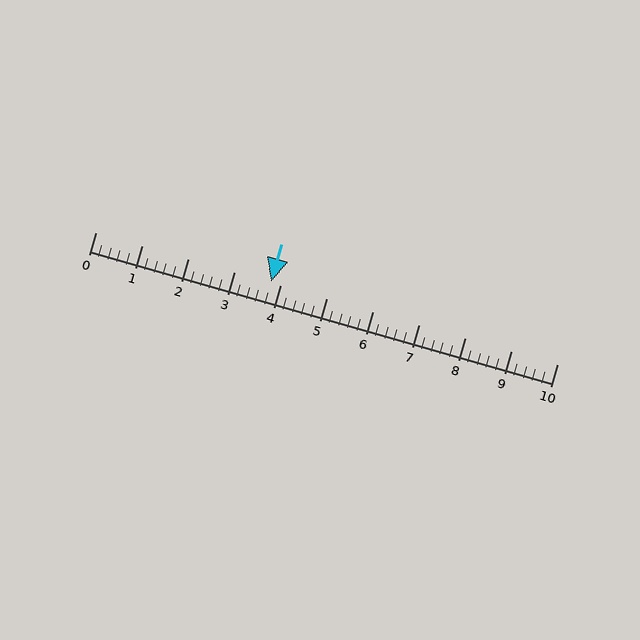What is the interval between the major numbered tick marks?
The major tick marks are spaced 1 units apart.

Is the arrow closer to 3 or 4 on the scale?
The arrow is closer to 4.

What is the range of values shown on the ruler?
The ruler shows values from 0 to 10.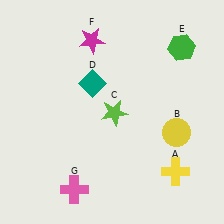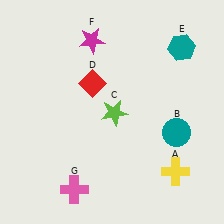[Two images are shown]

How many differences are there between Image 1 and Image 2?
There are 3 differences between the two images.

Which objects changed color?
B changed from yellow to teal. D changed from teal to red. E changed from green to teal.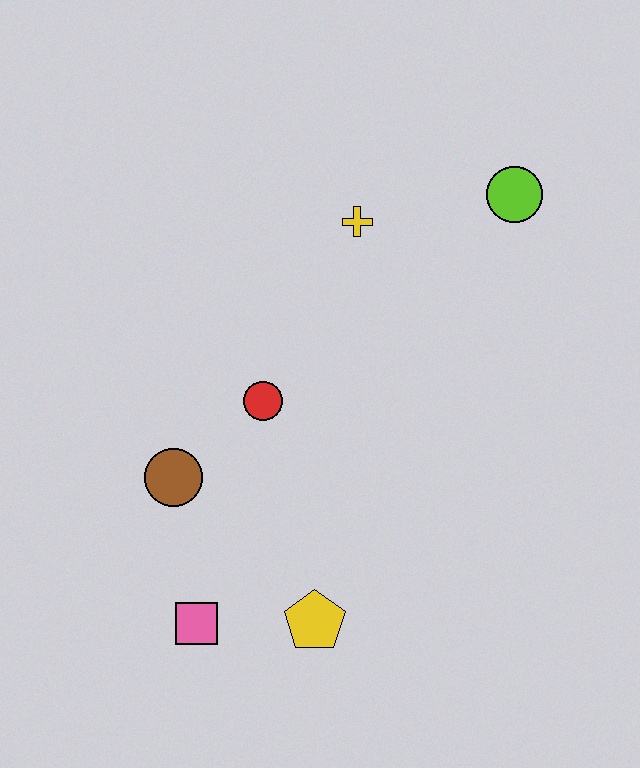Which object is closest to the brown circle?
The red circle is closest to the brown circle.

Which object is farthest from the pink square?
The lime circle is farthest from the pink square.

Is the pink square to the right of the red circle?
No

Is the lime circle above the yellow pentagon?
Yes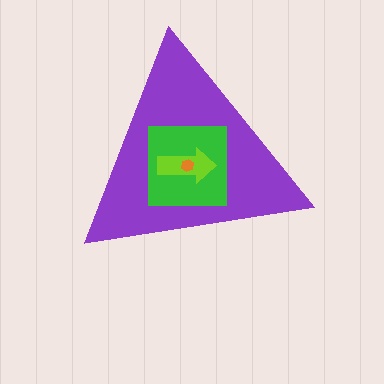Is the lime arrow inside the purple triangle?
Yes.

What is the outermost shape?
The purple triangle.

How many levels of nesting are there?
4.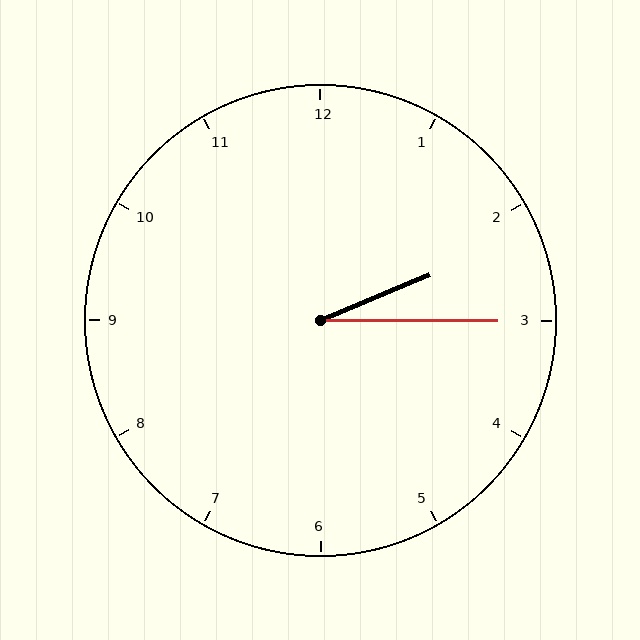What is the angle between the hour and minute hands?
Approximately 22 degrees.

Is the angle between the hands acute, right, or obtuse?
It is acute.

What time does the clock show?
2:15.